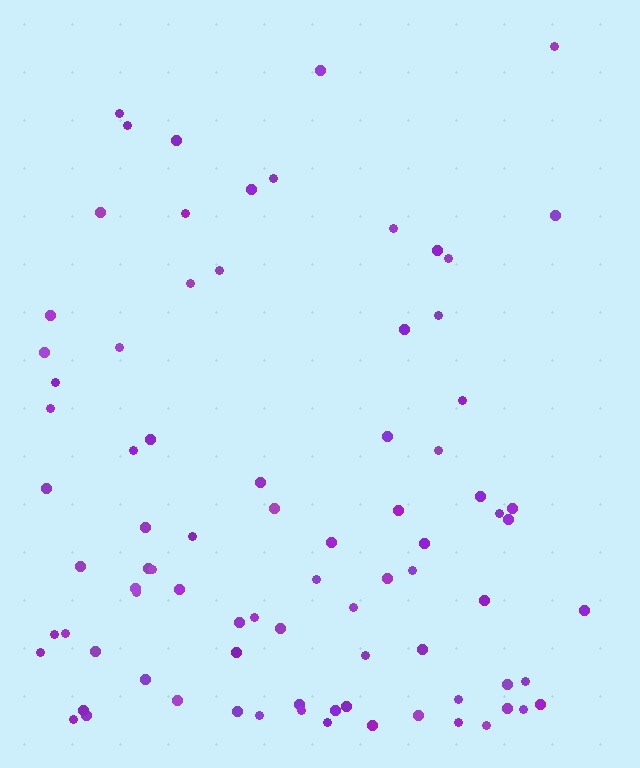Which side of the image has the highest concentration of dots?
The bottom.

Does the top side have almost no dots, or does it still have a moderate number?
Still a moderate number, just noticeably fewer than the bottom.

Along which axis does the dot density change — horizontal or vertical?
Vertical.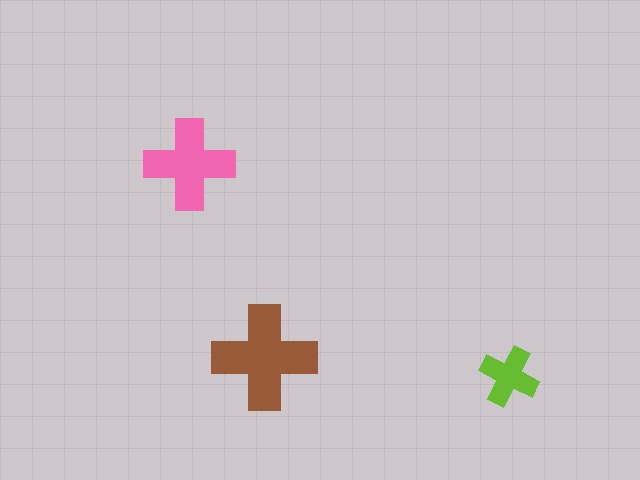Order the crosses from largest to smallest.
the brown one, the pink one, the lime one.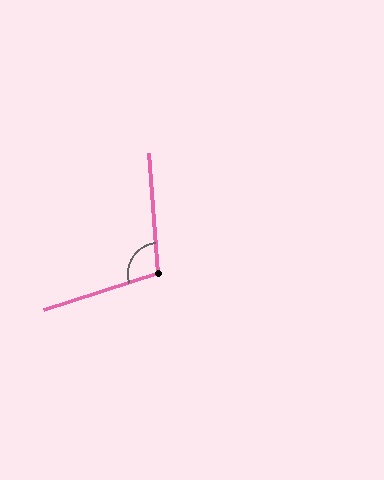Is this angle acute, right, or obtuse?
It is obtuse.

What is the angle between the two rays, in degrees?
Approximately 103 degrees.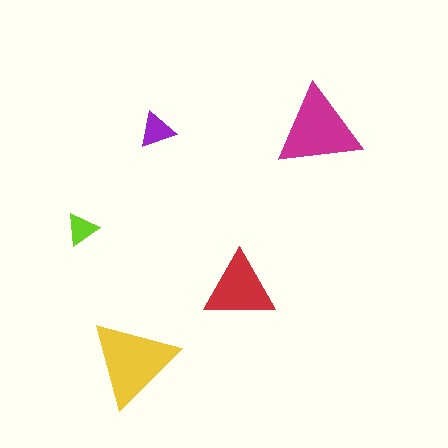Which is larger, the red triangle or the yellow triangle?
The yellow one.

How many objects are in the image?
There are 5 objects in the image.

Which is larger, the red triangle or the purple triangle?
The red one.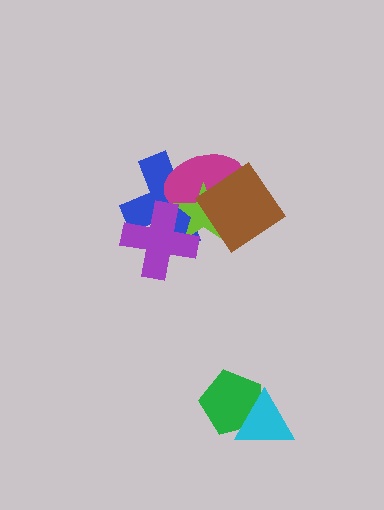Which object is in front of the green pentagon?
The cyan triangle is in front of the green pentagon.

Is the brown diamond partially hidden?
No, no other shape covers it.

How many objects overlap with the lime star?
4 objects overlap with the lime star.